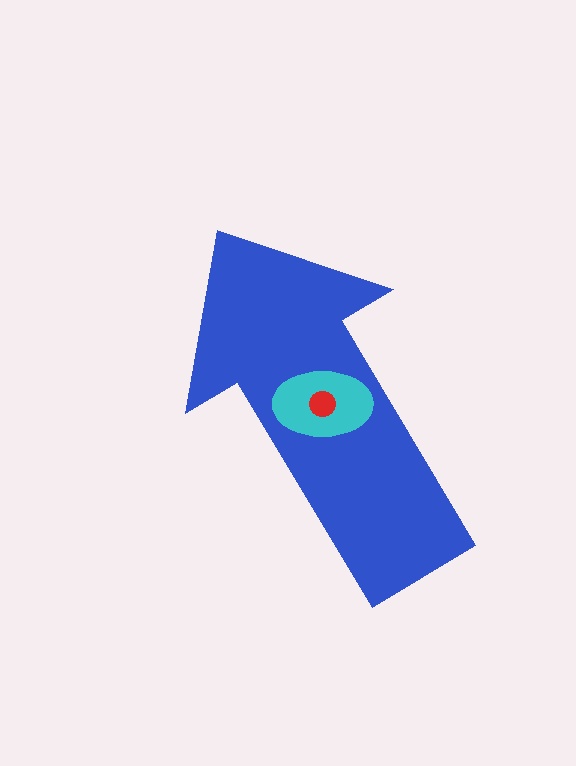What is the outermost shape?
The blue arrow.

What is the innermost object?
The red circle.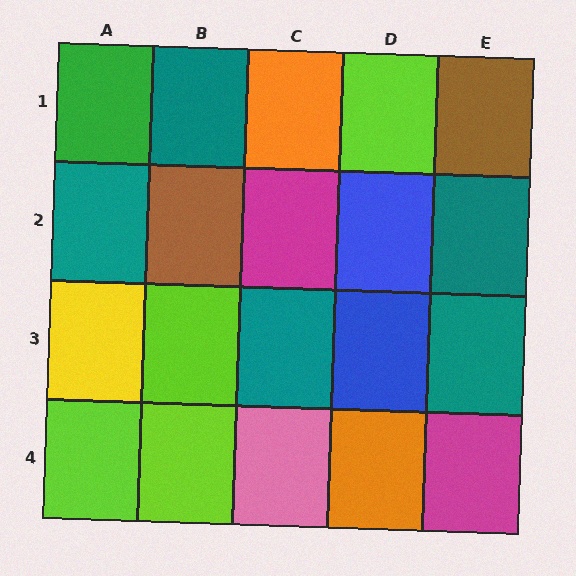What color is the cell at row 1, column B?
Teal.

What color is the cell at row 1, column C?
Orange.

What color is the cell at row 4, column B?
Lime.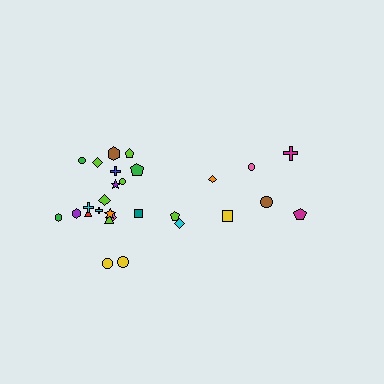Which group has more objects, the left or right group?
The left group.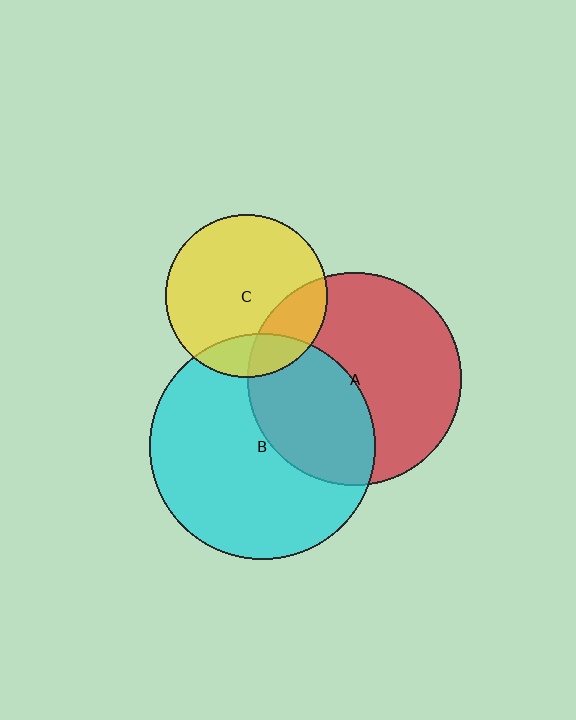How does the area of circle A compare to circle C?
Approximately 1.7 times.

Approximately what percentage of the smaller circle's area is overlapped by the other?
Approximately 15%.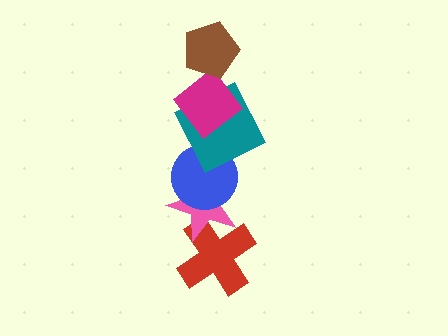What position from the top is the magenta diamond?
The magenta diamond is 2nd from the top.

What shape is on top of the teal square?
The magenta diamond is on top of the teal square.